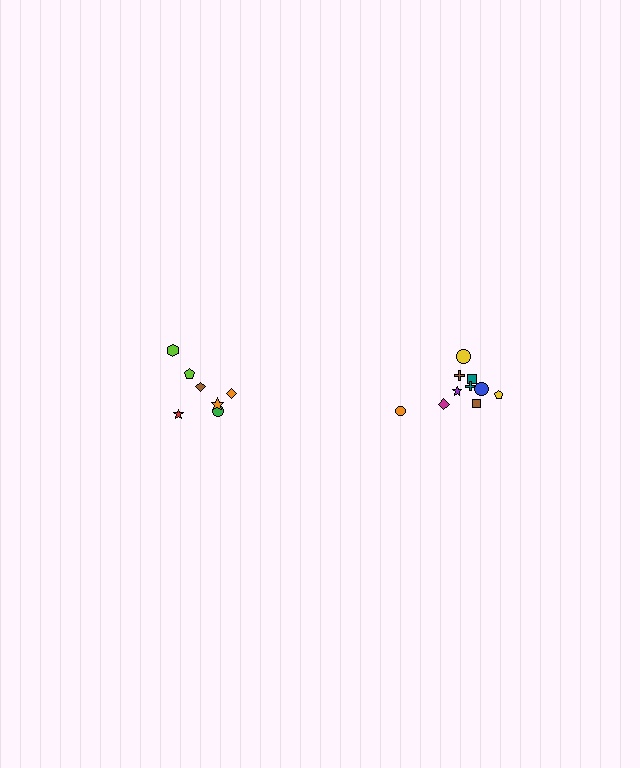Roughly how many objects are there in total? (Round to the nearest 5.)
Roughly 20 objects in total.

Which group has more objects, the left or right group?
The right group.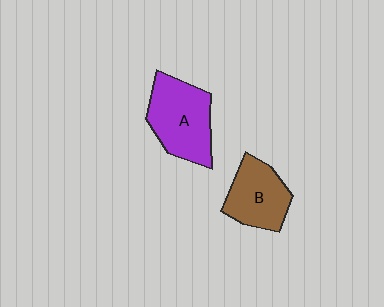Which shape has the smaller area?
Shape B (brown).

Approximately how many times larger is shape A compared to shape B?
Approximately 1.3 times.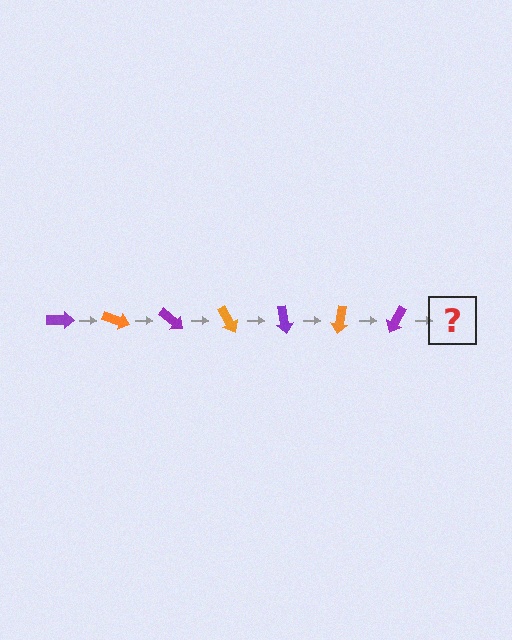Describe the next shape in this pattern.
It should be an orange arrow, rotated 140 degrees from the start.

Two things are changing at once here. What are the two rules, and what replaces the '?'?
The two rules are that it rotates 20 degrees each step and the color cycles through purple and orange. The '?' should be an orange arrow, rotated 140 degrees from the start.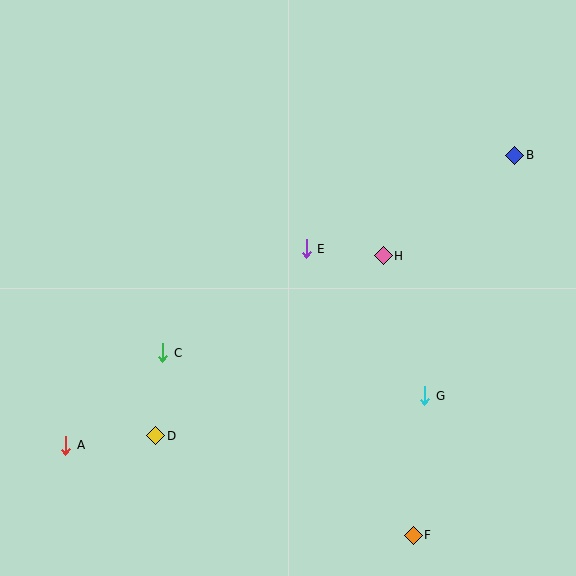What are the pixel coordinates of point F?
Point F is at (413, 535).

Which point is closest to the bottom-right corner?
Point F is closest to the bottom-right corner.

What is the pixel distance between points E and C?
The distance between E and C is 177 pixels.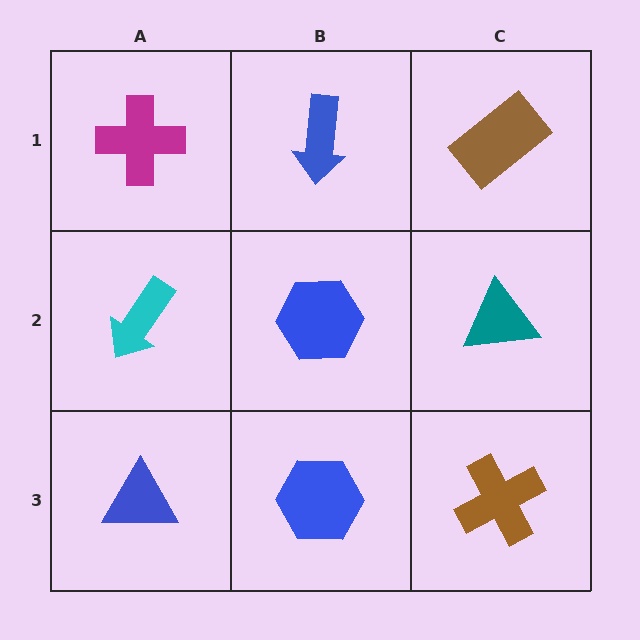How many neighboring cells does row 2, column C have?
3.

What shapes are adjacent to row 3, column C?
A teal triangle (row 2, column C), a blue hexagon (row 3, column B).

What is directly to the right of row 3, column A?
A blue hexagon.